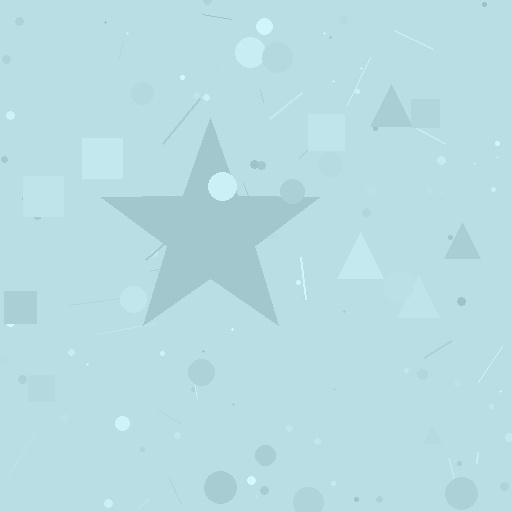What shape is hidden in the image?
A star is hidden in the image.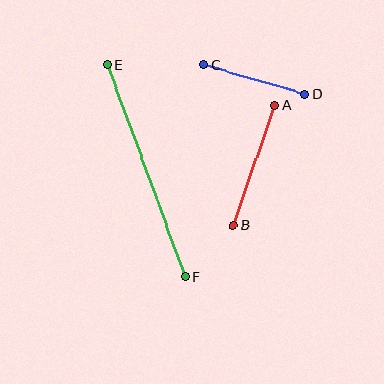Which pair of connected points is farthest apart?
Points E and F are farthest apart.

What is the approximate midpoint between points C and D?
The midpoint is at approximately (254, 80) pixels.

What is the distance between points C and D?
The distance is approximately 106 pixels.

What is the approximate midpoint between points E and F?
The midpoint is at approximately (146, 171) pixels.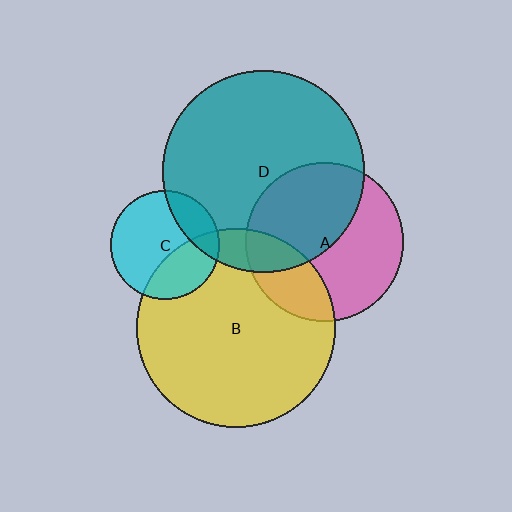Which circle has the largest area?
Circle D (teal).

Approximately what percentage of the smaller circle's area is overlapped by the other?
Approximately 10%.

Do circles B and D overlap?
Yes.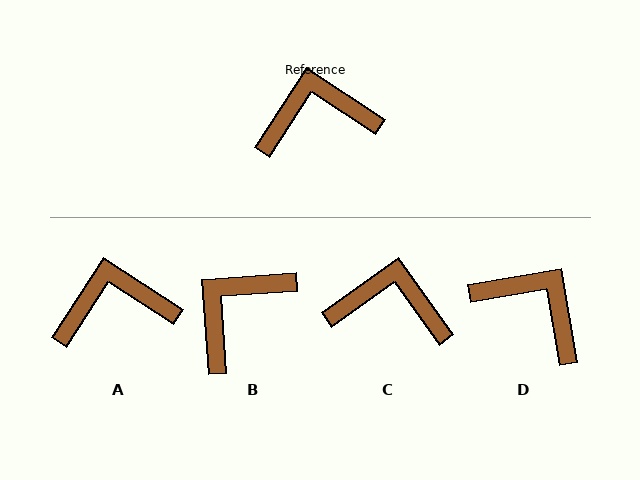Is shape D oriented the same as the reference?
No, it is off by about 48 degrees.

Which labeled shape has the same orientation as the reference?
A.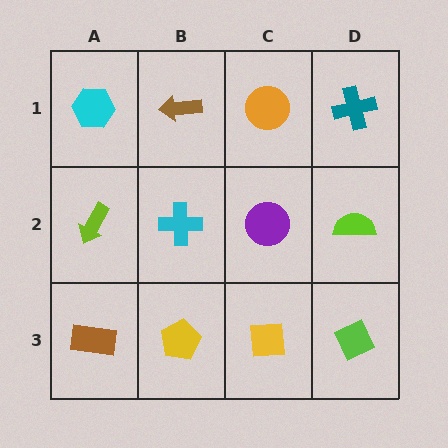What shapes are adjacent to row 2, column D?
A teal cross (row 1, column D), a lime diamond (row 3, column D), a purple circle (row 2, column C).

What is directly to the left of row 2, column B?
A lime arrow.